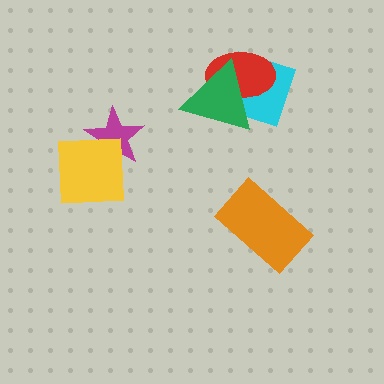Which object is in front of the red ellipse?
The green triangle is in front of the red ellipse.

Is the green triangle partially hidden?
No, no other shape covers it.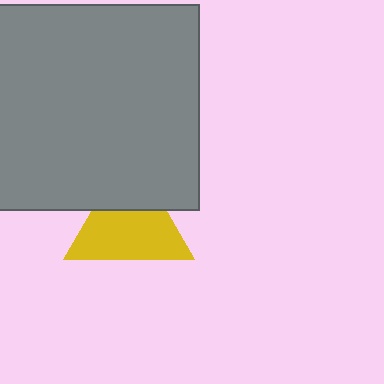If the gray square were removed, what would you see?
You would see the complete yellow triangle.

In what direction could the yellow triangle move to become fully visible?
The yellow triangle could move down. That would shift it out from behind the gray square entirely.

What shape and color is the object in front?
The object in front is a gray square.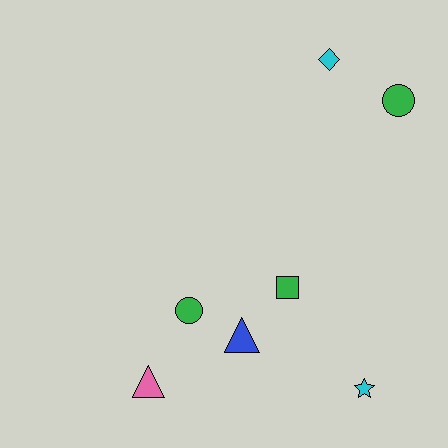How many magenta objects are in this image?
There are no magenta objects.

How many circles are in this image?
There are 2 circles.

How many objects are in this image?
There are 7 objects.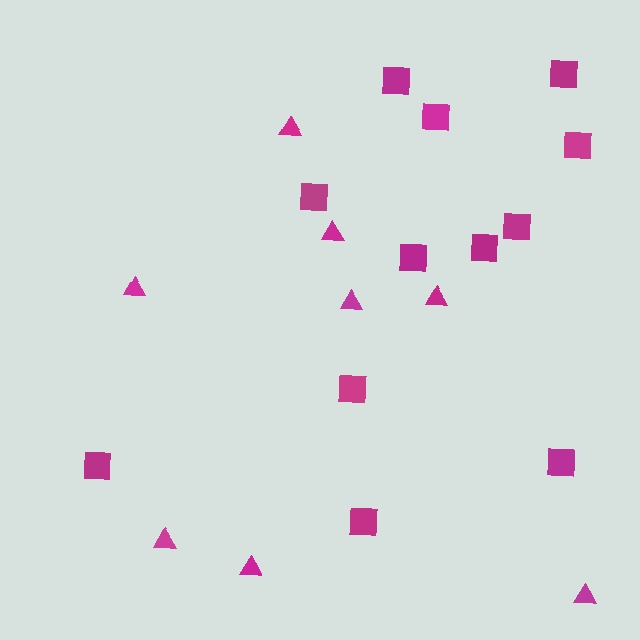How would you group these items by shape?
There are 2 groups: one group of squares (12) and one group of triangles (8).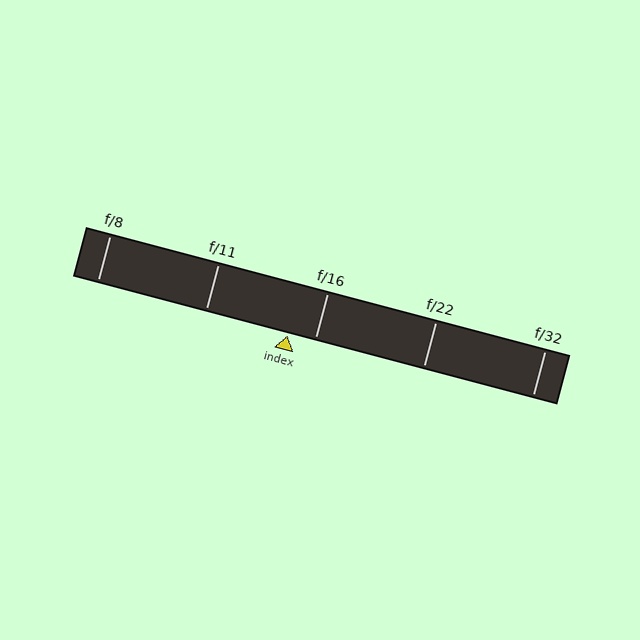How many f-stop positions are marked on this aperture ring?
There are 5 f-stop positions marked.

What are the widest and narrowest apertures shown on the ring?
The widest aperture shown is f/8 and the narrowest is f/32.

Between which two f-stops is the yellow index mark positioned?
The index mark is between f/11 and f/16.